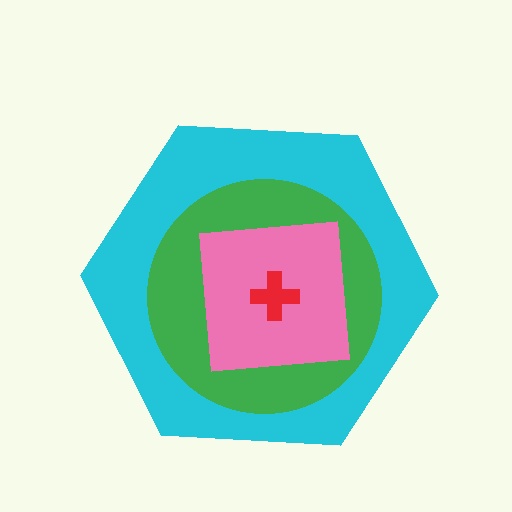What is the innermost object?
The red cross.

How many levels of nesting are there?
4.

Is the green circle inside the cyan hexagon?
Yes.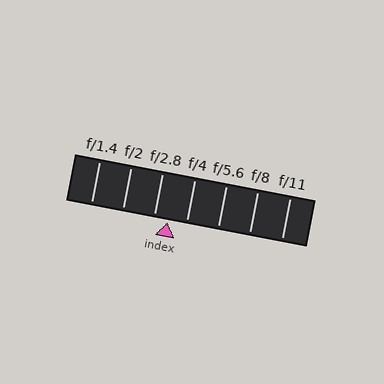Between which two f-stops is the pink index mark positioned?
The index mark is between f/2.8 and f/4.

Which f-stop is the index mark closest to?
The index mark is closest to f/2.8.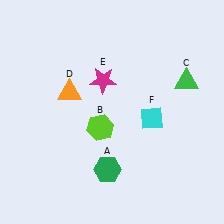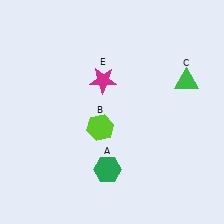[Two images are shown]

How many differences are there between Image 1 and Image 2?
There are 2 differences between the two images.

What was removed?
The cyan diamond (F), the orange triangle (D) were removed in Image 2.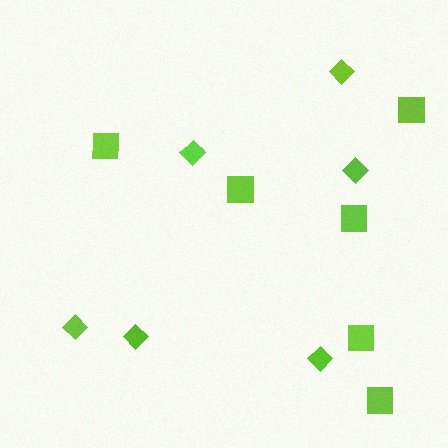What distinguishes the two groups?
There are 2 groups: one group of squares (6) and one group of diamonds (6).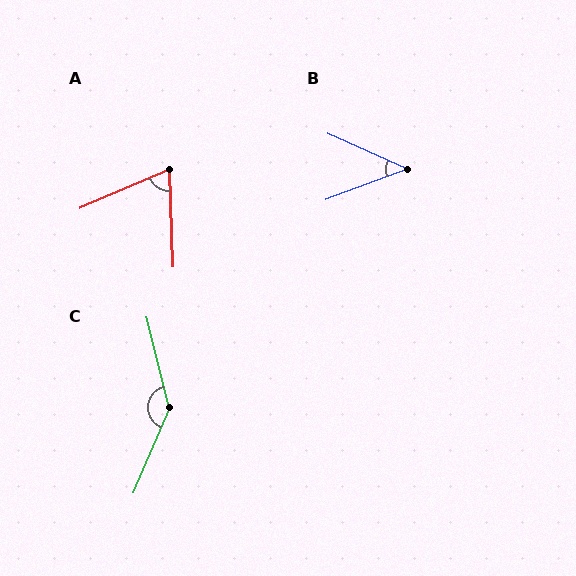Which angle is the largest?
C, at approximately 143 degrees.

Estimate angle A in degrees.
Approximately 69 degrees.